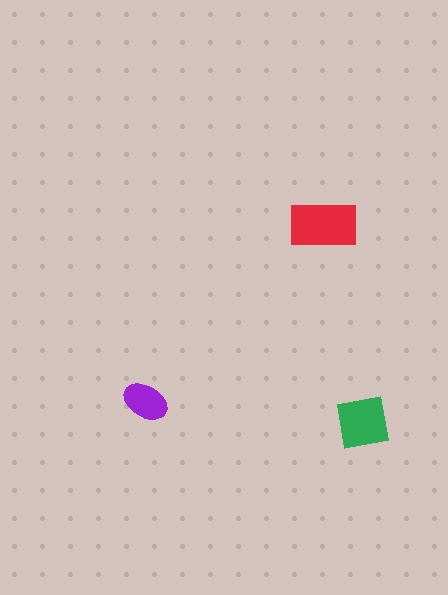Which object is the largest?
The red rectangle.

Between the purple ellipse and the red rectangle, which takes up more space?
The red rectangle.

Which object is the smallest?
The purple ellipse.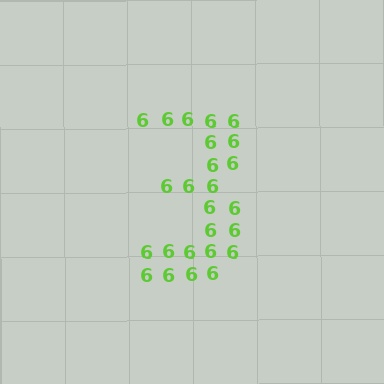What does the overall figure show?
The overall figure shows the digit 3.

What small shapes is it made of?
It is made of small digit 6's.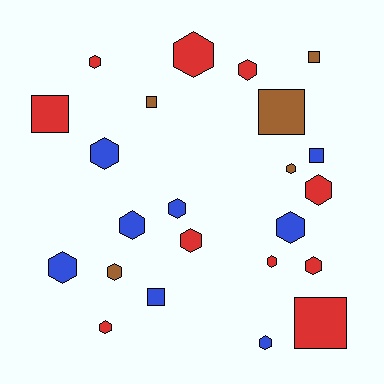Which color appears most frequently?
Red, with 10 objects.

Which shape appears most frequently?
Hexagon, with 16 objects.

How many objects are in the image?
There are 23 objects.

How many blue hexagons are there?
There are 6 blue hexagons.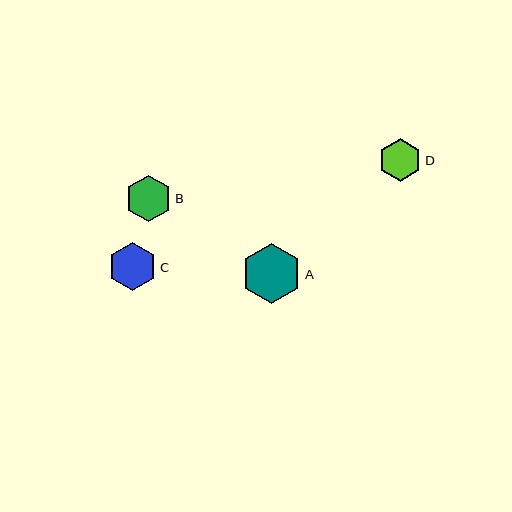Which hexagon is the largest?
Hexagon A is the largest with a size of approximately 60 pixels.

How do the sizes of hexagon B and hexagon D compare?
Hexagon B and hexagon D are approximately the same size.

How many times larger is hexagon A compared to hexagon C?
Hexagon A is approximately 1.2 times the size of hexagon C.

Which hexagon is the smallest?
Hexagon D is the smallest with a size of approximately 43 pixels.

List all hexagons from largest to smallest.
From largest to smallest: A, C, B, D.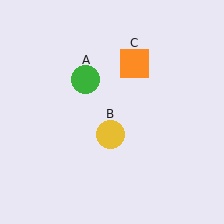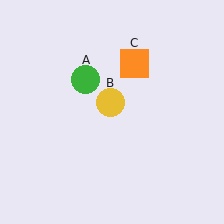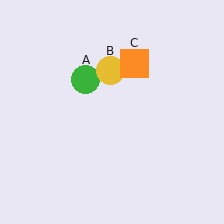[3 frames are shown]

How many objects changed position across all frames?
1 object changed position: yellow circle (object B).